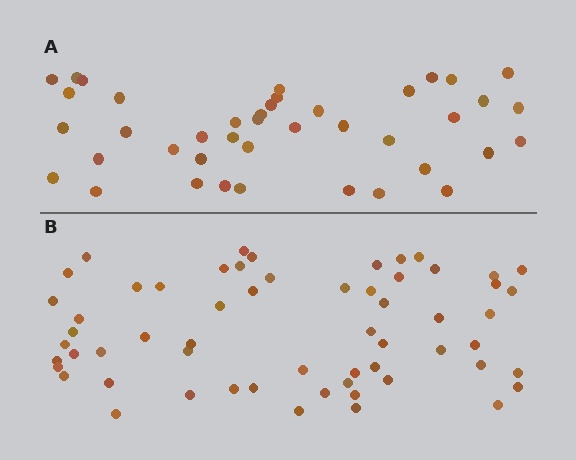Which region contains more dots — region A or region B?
Region B (the bottom region) has more dots.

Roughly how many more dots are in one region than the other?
Region B has approximately 20 more dots than region A.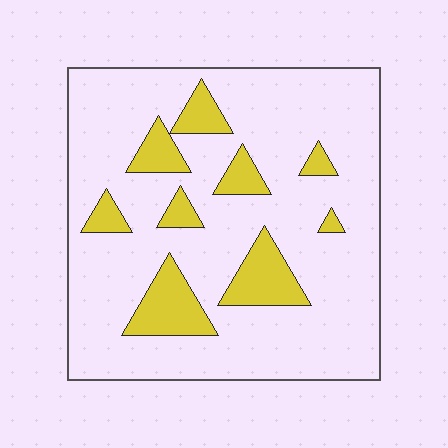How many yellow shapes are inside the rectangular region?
9.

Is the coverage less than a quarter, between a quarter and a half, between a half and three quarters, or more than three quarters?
Less than a quarter.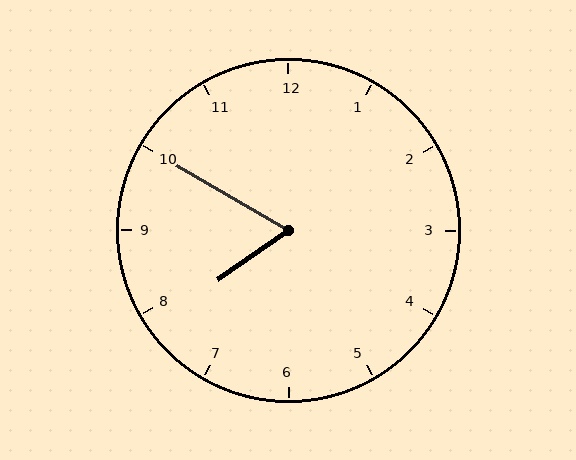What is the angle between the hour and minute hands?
Approximately 65 degrees.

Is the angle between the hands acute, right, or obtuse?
It is acute.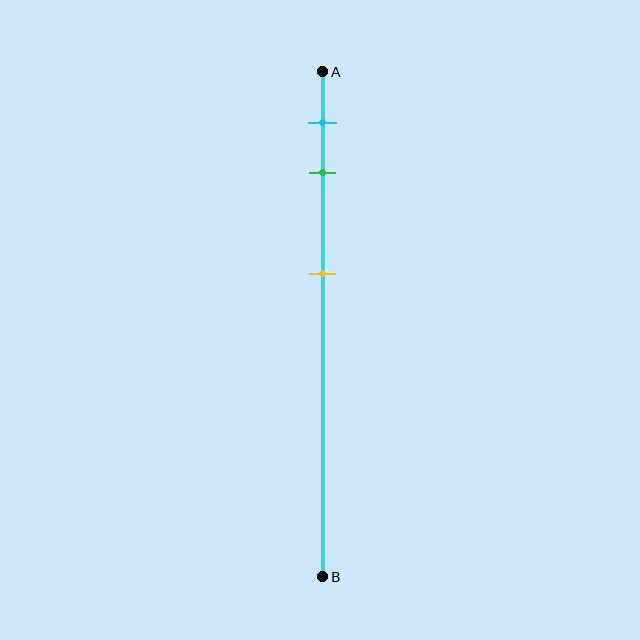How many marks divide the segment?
There are 3 marks dividing the segment.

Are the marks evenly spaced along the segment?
No, the marks are not evenly spaced.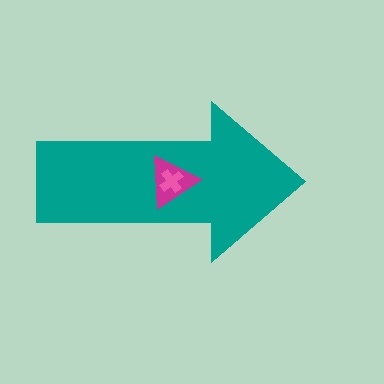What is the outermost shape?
The teal arrow.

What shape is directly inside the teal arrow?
The magenta triangle.